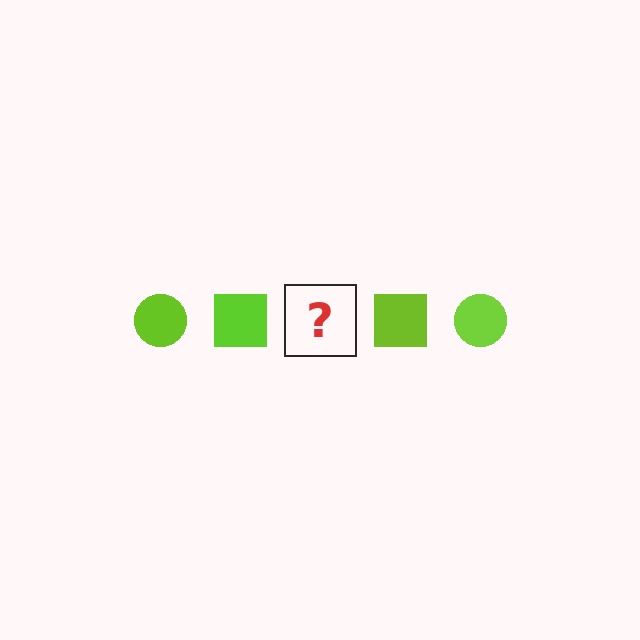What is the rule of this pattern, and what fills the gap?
The rule is that the pattern cycles through circle, square shapes in lime. The gap should be filled with a lime circle.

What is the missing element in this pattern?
The missing element is a lime circle.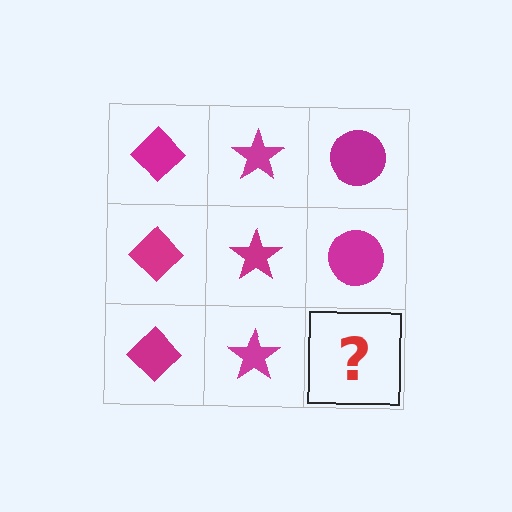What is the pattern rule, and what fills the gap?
The rule is that each column has a consistent shape. The gap should be filled with a magenta circle.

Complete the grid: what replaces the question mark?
The question mark should be replaced with a magenta circle.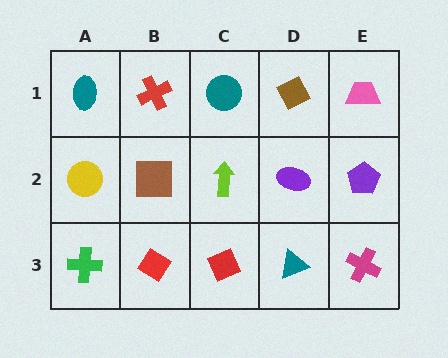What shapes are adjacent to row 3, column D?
A purple ellipse (row 2, column D), a red diamond (row 3, column C), a magenta cross (row 3, column E).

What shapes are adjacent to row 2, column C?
A teal circle (row 1, column C), a red diamond (row 3, column C), a brown square (row 2, column B), a purple ellipse (row 2, column D).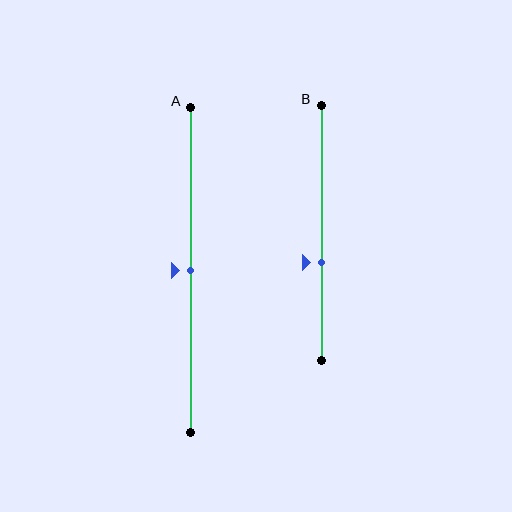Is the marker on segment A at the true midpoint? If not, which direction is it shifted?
Yes, the marker on segment A is at the true midpoint.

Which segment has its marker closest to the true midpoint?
Segment A has its marker closest to the true midpoint.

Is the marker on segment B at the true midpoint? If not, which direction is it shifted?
No, the marker on segment B is shifted downward by about 12% of the segment length.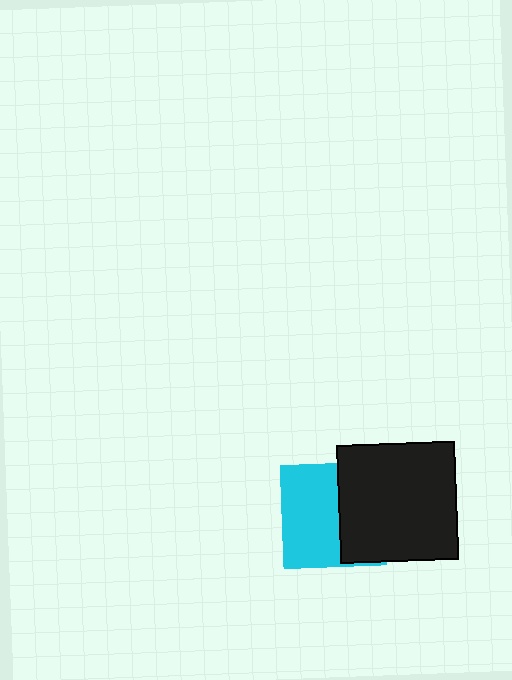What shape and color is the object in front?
The object in front is a black square.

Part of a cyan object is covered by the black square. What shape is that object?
It is a square.